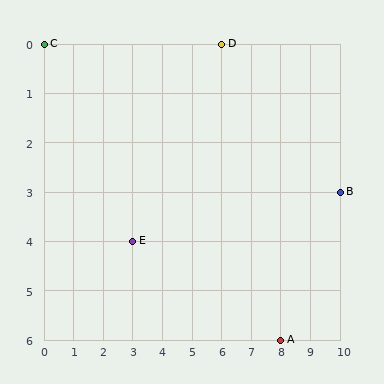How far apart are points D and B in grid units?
Points D and B are 4 columns and 3 rows apart (about 5.0 grid units diagonally).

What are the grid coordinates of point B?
Point B is at grid coordinates (10, 3).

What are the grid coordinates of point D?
Point D is at grid coordinates (6, 0).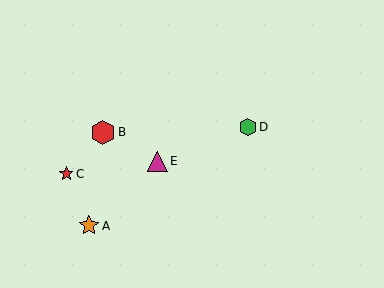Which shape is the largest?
The red hexagon (labeled B) is the largest.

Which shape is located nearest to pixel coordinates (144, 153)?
The magenta triangle (labeled E) at (157, 161) is nearest to that location.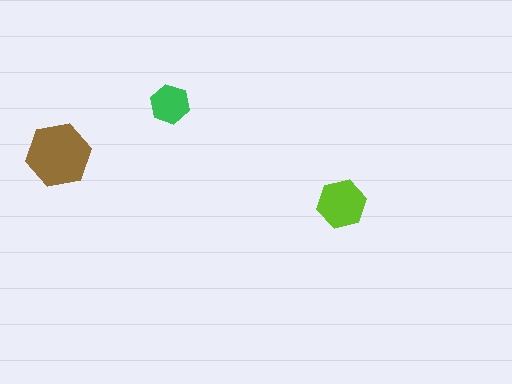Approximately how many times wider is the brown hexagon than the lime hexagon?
About 1.5 times wider.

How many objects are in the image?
There are 3 objects in the image.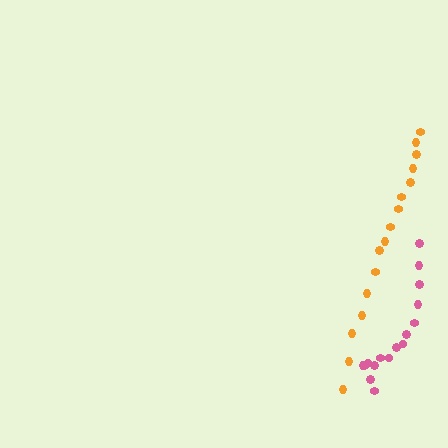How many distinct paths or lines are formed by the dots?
There are 2 distinct paths.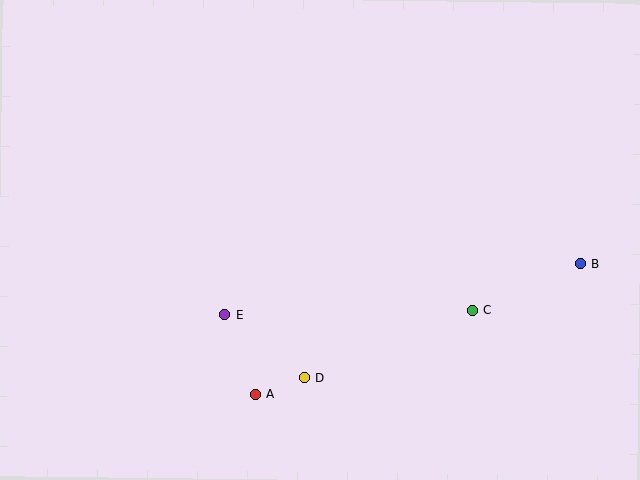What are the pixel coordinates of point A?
Point A is at (255, 394).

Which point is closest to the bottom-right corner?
Point B is closest to the bottom-right corner.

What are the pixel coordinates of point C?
Point C is at (473, 310).